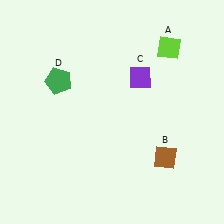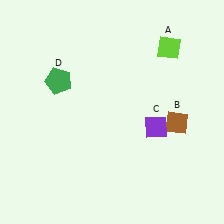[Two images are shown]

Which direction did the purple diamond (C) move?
The purple diamond (C) moved down.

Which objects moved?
The objects that moved are: the brown diamond (B), the purple diamond (C).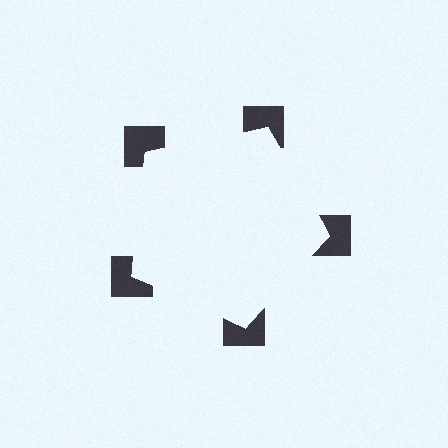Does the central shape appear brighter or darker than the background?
It typically appears slightly brighter than the background, even though no actual brightness change is drawn.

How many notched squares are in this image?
There are 5 — one at each vertex of the illusory pentagon.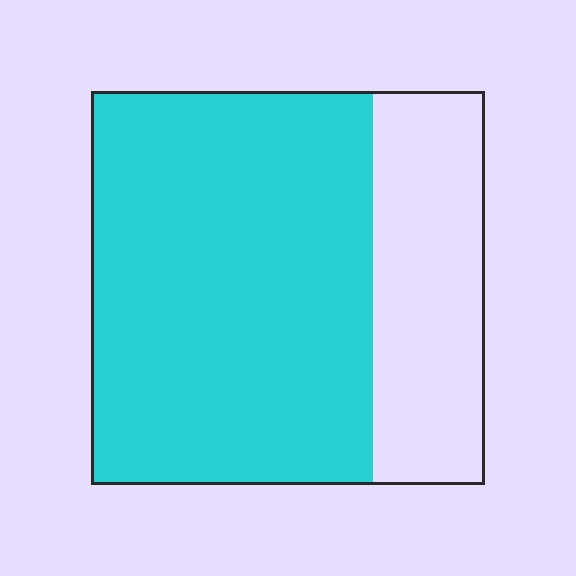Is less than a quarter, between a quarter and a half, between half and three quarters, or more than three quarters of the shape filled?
Between half and three quarters.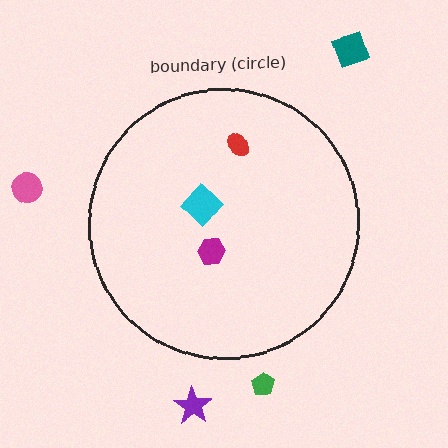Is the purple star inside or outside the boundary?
Outside.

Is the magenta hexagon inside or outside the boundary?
Inside.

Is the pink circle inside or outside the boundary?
Outside.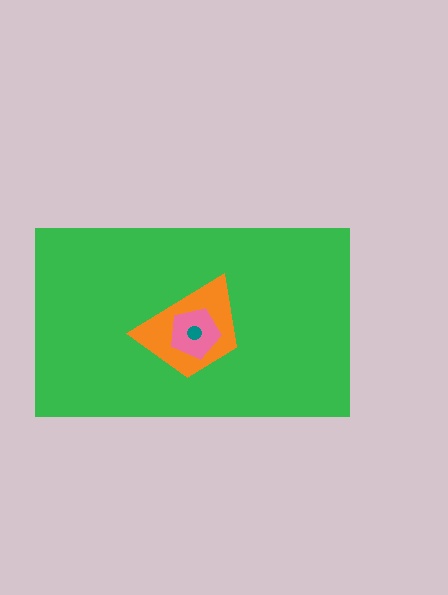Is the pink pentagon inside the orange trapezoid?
Yes.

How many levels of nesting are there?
4.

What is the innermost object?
The teal circle.